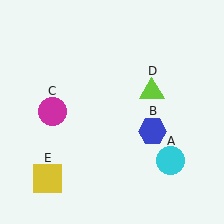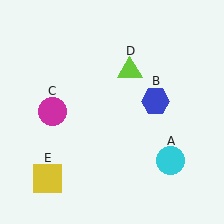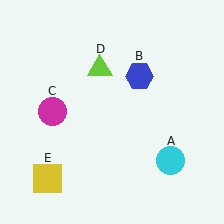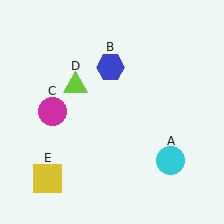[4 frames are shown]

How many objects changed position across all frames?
2 objects changed position: blue hexagon (object B), lime triangle (object D).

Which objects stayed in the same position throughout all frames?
Cyan circle (object A) and magenta circle (object C) and yellow square (object E) remained stationary.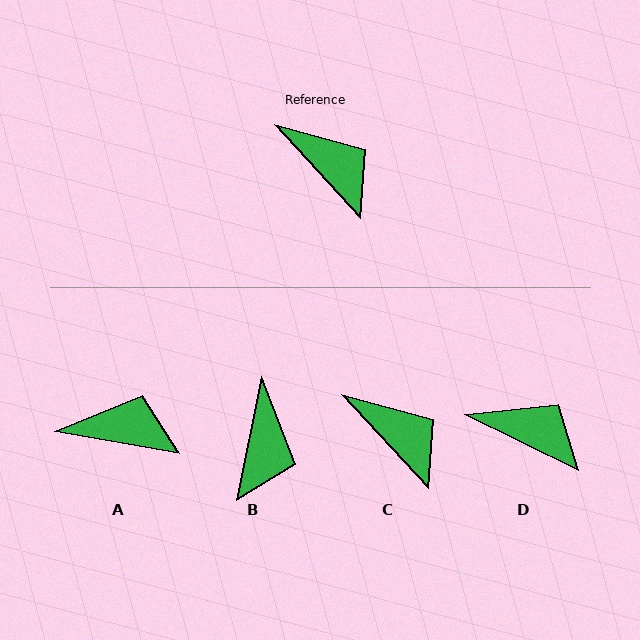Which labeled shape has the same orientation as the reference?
C.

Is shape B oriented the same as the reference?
No, it is off by about 54 degrees.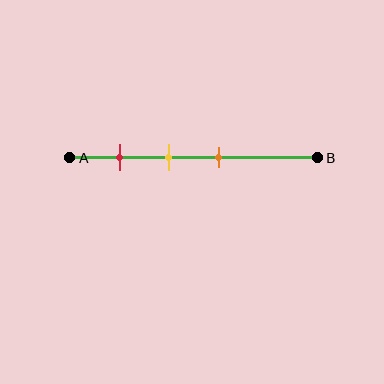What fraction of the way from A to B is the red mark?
The red mark is approximately 20% (0.2) of the way from A to B.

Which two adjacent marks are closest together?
The yellow and orange marks are the closest adjacent pair.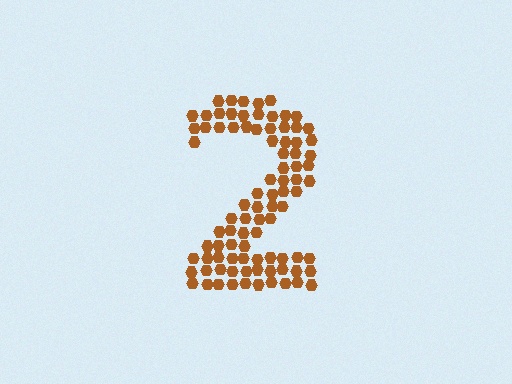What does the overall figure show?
The overall figure shows the digit 2.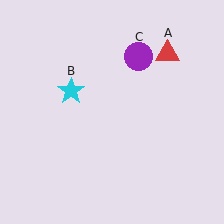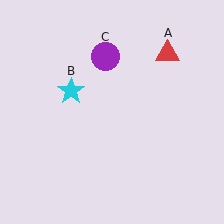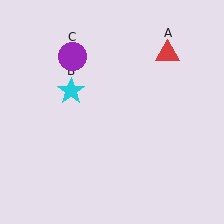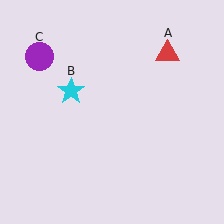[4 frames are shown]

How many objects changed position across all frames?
1 object changed position: purple circle (object C).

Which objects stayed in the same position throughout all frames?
Red triangle (object A) and cyan star (object B) remained stationary.